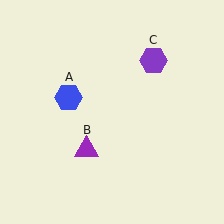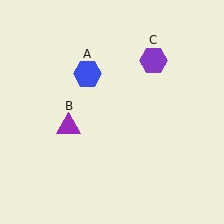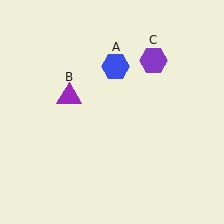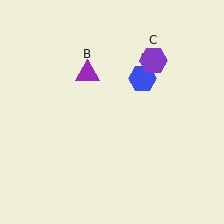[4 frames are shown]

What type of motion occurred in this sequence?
The blue hexagon (object A), purple triangle (object B) rotated clockwise around the center of the scene.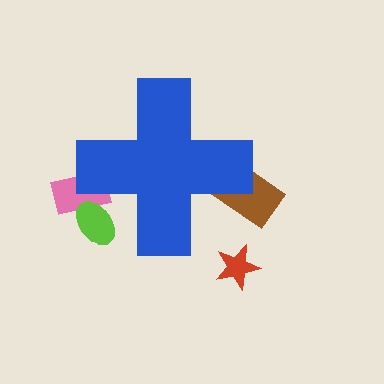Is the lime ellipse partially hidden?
Yes, the lime ellipse is partially hidden behind the blue cross.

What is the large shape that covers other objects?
A blue cross.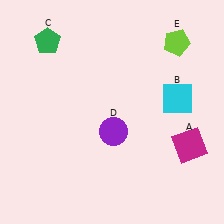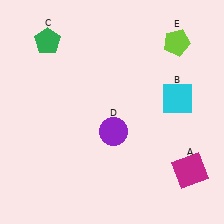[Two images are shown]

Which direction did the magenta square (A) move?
The magenta square (A) moved down.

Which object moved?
The magenta square (A) moved down.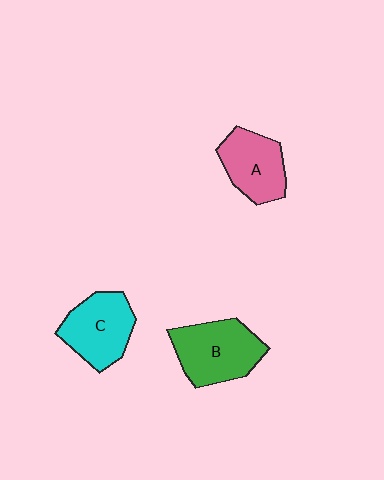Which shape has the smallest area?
Shape A (pink).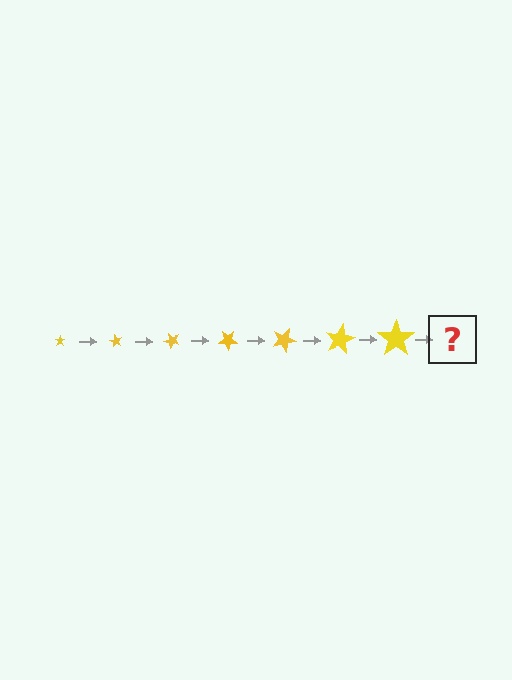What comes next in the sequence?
The next element should be a star, larger than the previous one and rotated 420 degrees from the start.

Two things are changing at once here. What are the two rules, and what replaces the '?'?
The two rules are that the star grows larger each step and it rotates 60 degrees each step. The '?' should be a star, larger than the previous one and rotated 420 degrees from the start.